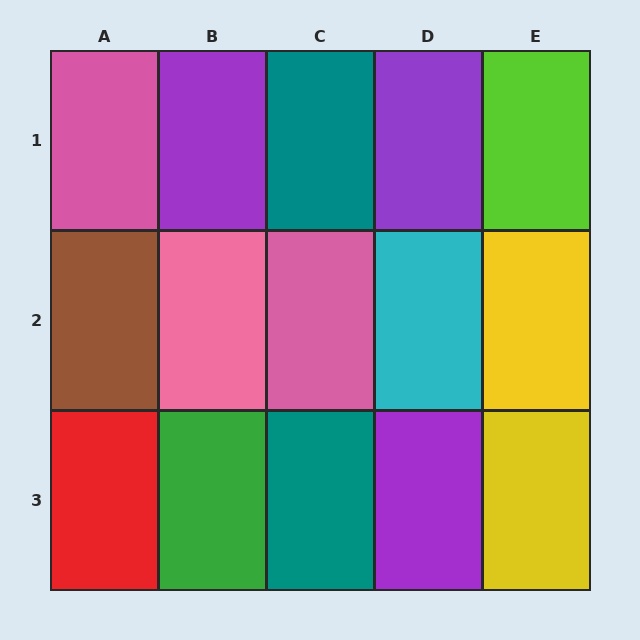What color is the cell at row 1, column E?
Lime.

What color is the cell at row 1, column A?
Pink.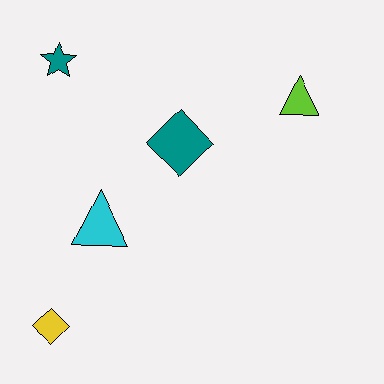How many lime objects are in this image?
There is 1 lime object.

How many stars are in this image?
There is 1 star.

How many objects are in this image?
There are 5 objects.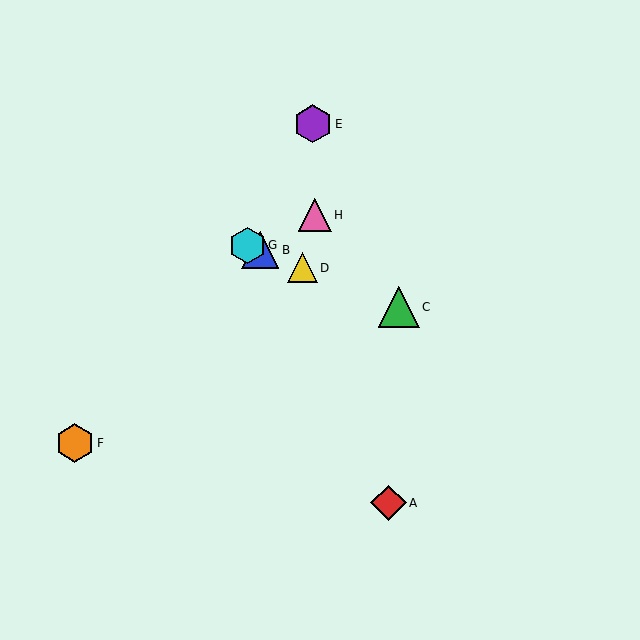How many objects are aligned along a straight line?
4 objects (B, C, D, G) are aligned along a straight line.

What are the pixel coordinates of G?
Object G is at (247, 245).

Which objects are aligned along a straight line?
Objects B, C, D, G are aligned along a straight line.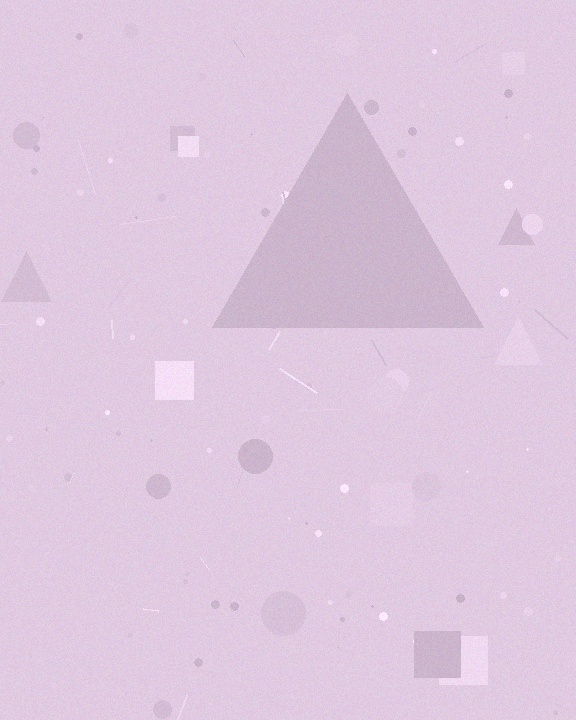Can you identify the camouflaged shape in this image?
The camouflaged shape is a triangle.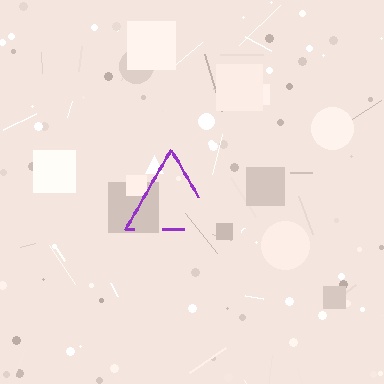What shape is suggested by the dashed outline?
The dashed outline suggests a triangle.